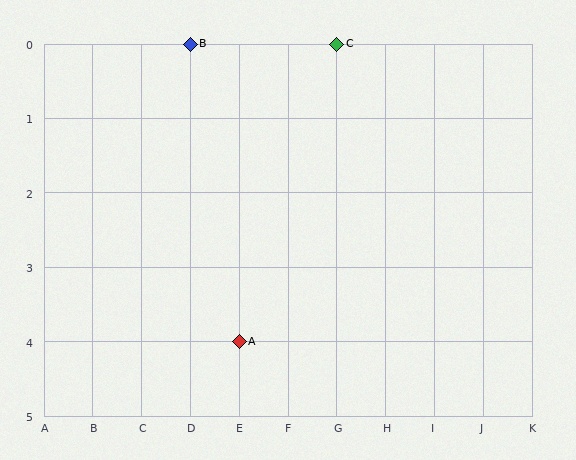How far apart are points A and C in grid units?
Points A and C are 2 columns and 4 rows apart (about 4.5 grid units diagonally).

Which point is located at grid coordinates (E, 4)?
Point A is at (E, 4).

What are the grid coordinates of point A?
Point A is at grid coordinates (E, 4).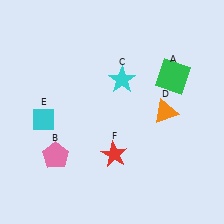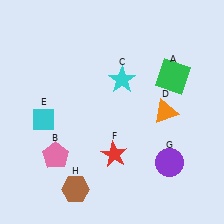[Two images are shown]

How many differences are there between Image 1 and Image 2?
There are 2 differences between the two images.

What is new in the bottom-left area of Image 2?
A brown hexagon (H) was added in the bottom-left area of Image 2.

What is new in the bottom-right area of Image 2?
A purple circle (G) was added in the bottom-right area of Image 2.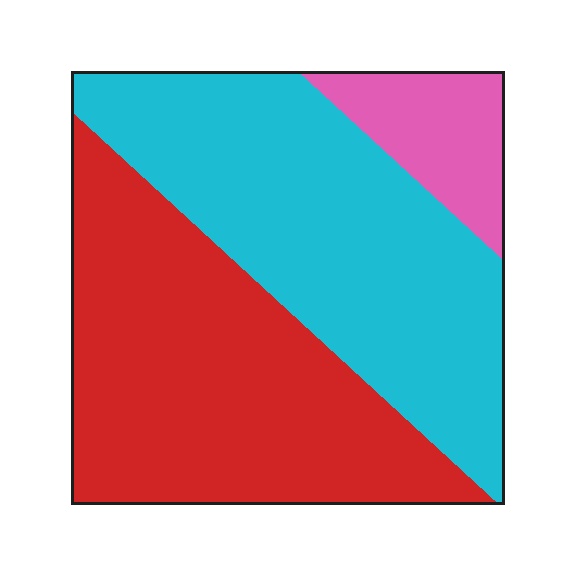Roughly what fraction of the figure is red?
Red covers roughly 45% of the figure.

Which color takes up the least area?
Pink, at roughly 10%.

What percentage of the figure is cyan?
Cyan covers about 45% of the figure.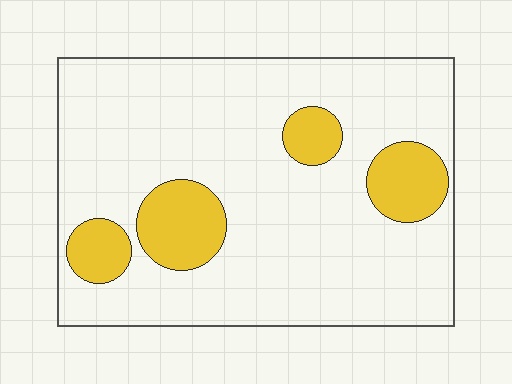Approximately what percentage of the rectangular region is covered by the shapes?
Approximately 15%.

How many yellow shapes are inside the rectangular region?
4.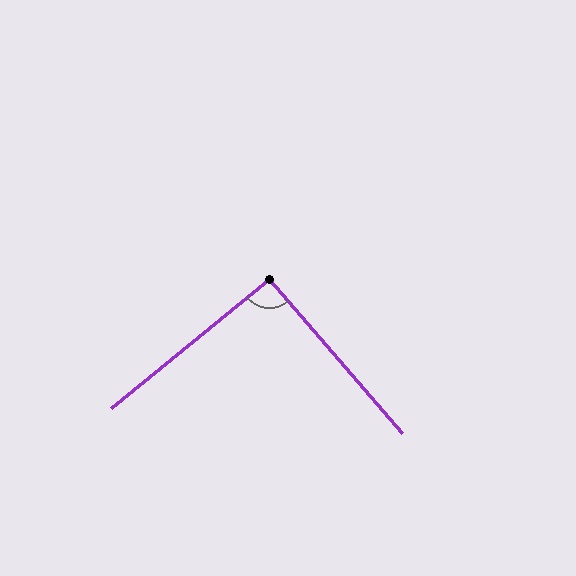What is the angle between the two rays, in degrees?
Approximately 91 degrees.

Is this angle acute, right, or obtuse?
It is approximately a right angle.